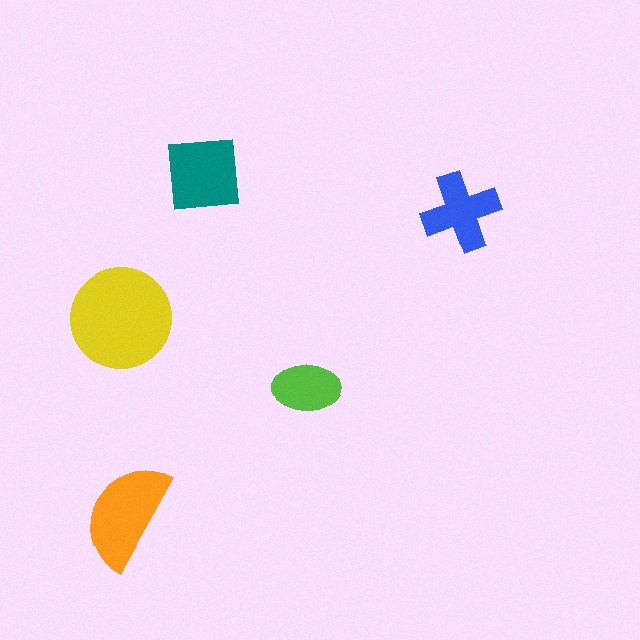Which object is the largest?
The yellow circle.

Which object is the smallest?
The lime ellipse.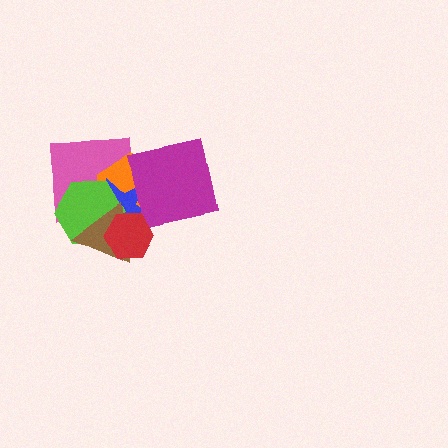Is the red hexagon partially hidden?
No, no other shape covers it.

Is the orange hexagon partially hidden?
Yes, it is partially covered by another shape.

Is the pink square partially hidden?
Yes, it is partially covered by another shape.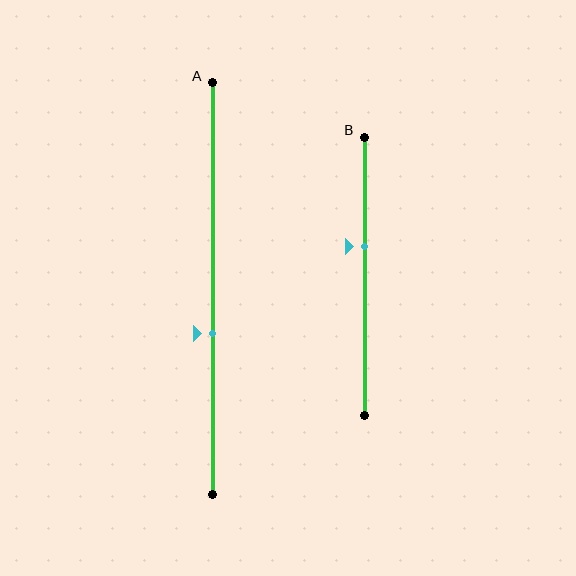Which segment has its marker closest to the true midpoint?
Segment B has its marker closest to the true midpoint.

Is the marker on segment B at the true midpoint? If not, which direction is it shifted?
No, the marker on segment B is shifted upward by about 11% of the segment length.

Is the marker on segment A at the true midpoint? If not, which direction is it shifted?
No, the marker on segment A is shifted downward by about 11% of the segment length.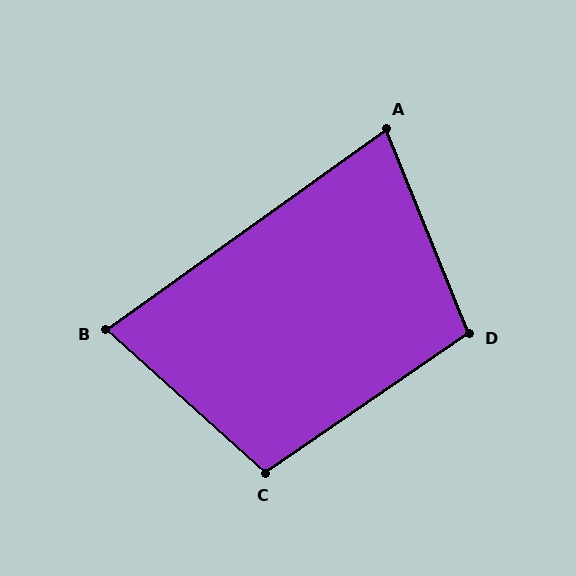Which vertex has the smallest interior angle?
A, at approximately 77 degrees.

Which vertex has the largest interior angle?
C, at approximately 103 degrees.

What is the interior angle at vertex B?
Approximately 78 degrees (acute).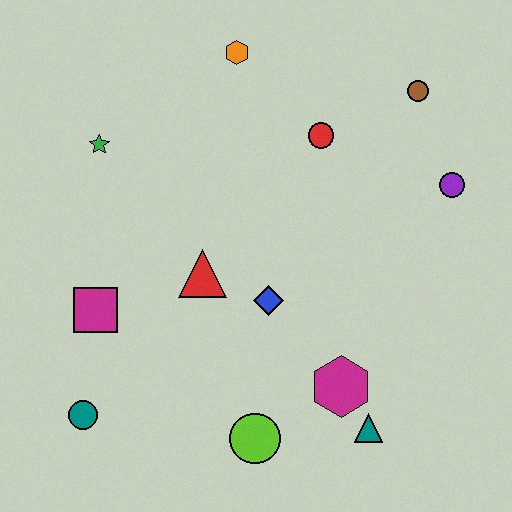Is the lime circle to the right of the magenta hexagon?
No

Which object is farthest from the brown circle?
The teal circle is farthest from the brown circle.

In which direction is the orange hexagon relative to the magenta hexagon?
The orange hexagon is above the magenta hexagon.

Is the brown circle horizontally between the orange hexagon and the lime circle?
No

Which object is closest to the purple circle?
The brown circle is closest to the purple circle.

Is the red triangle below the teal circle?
No